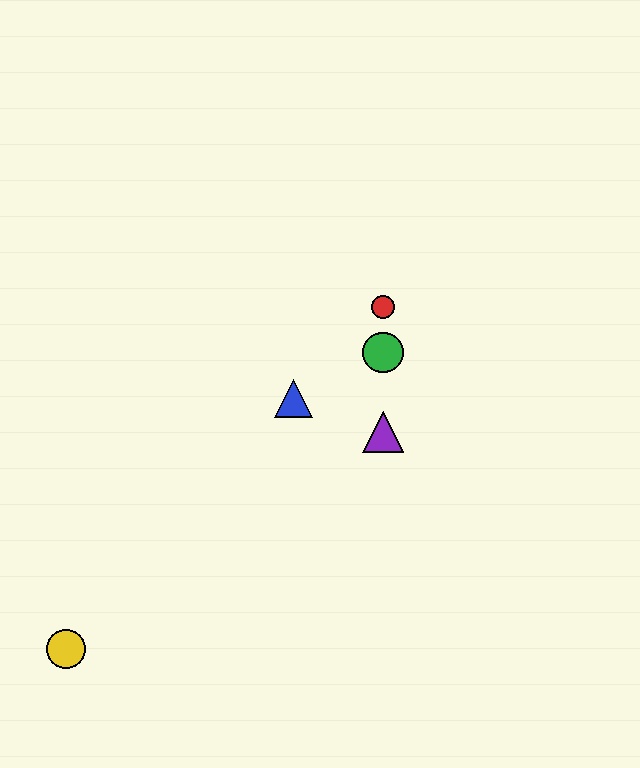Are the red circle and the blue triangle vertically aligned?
No, the red circle is at x≈383 and the blue triangle is at x≈294.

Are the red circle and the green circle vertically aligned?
Yes, both are at x≈383.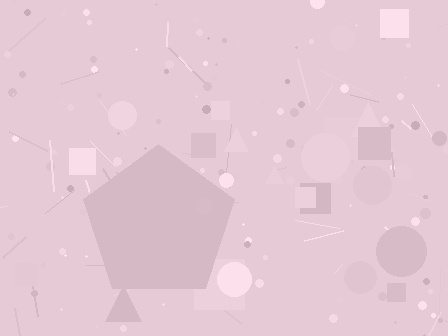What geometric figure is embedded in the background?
A pentagon is embedded in the background.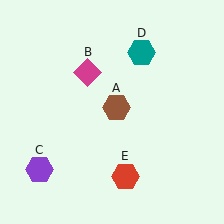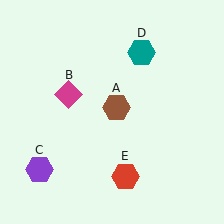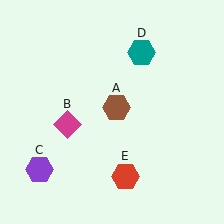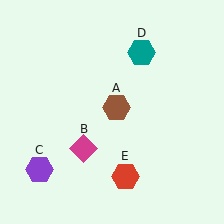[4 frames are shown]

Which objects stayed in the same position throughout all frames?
Brown hexagon (object A) and purple hexagon (object C) and teal hexagon (object D) and red hexagon (object E) remained stationary.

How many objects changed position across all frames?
1 object changed position: magenta diamond (object B).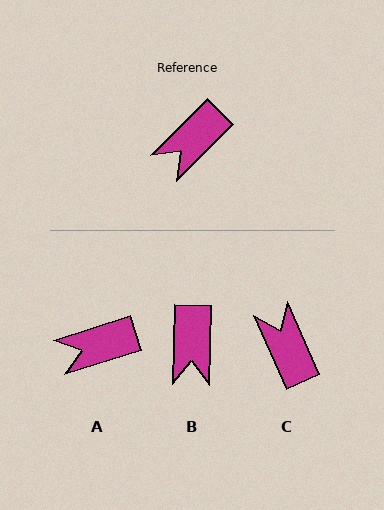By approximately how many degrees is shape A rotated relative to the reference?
Approximately 27 degrees clockwise.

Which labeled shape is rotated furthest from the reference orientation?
C, about 111 degrees away.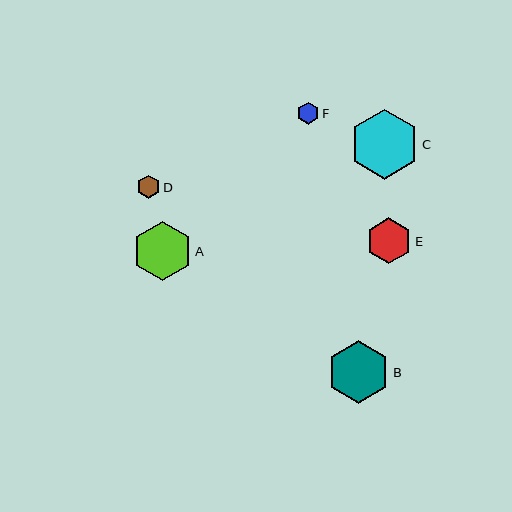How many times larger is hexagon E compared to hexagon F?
Hexagon E is approximately 2.1 times the size of hexagon F.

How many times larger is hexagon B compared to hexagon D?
Hexagon B is approximately 2.7 times the size of hexagon D.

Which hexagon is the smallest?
Hexagon F is the smallest with a size of approximately 22 pixels.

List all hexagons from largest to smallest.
From largest to smallest: C, B, A, E, D, F.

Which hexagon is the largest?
Hexagon C is the largest with a size of approximately 70 pixels.